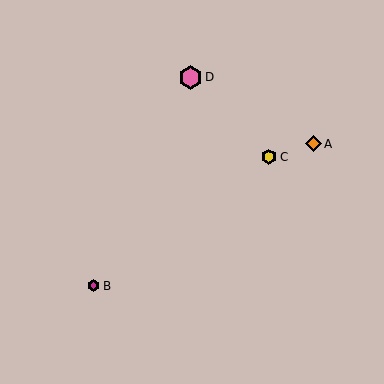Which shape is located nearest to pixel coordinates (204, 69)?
The pink hexagon (labeled D) at (190, 77) is nearest to that location.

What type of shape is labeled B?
Shape B is a magenta hexagon.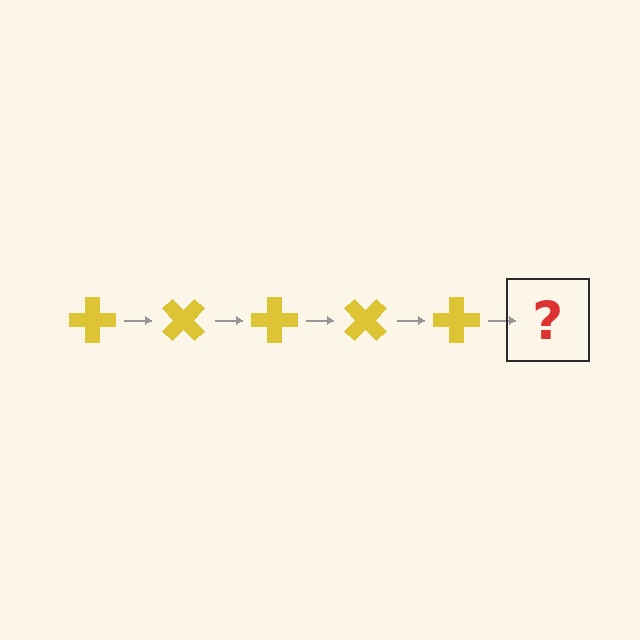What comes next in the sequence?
The next element should be a yellow cross rotated 225 degrees.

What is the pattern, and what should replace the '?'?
The pattern is that the cross rotates 45 degrees each step. The '?' should be a yellow cross rotated 225 degrees.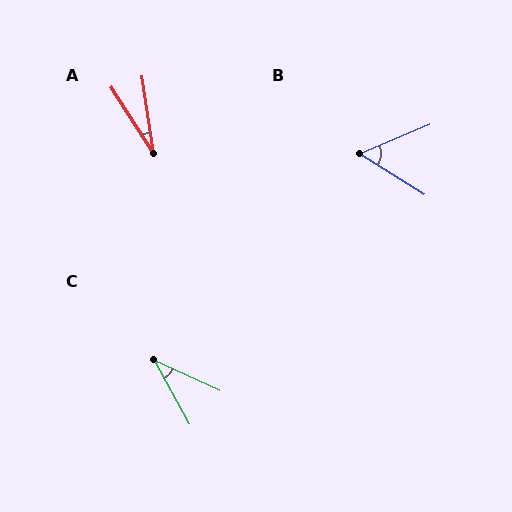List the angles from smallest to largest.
A (24°), C (37°), B (55°).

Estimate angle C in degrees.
Approximately 37 degrees.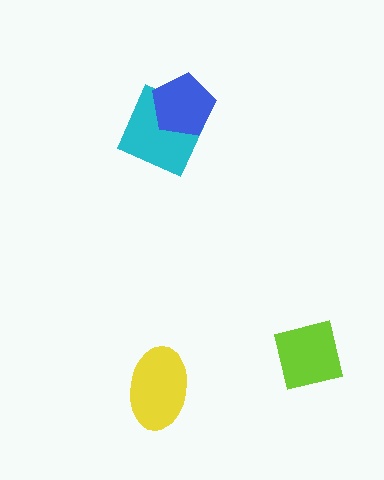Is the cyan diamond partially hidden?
Yes, it is partially covered by another shape.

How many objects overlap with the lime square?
0 objects overlap with the lime square.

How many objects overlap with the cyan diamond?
1 object overlaps with the cyan diamond.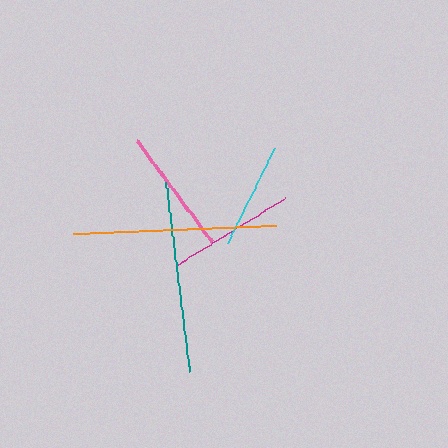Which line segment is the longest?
The orange line is the longest at approximately 203 pixels.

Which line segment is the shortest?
The cyan line is the shortest at approximately 106 pixels.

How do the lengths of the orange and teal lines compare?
The orange and teal lines are approximately the same length.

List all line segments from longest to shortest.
From longest to shortest: orange, teal, magenta, pink, cyan.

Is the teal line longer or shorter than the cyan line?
The teal line is longer than the cyan line.